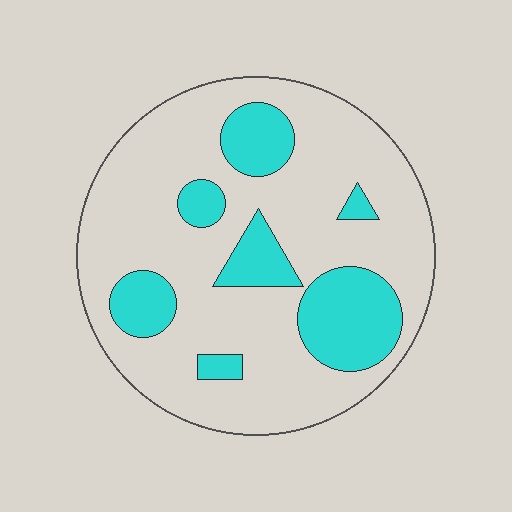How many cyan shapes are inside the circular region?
7.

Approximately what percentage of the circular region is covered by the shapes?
Approximately 25%.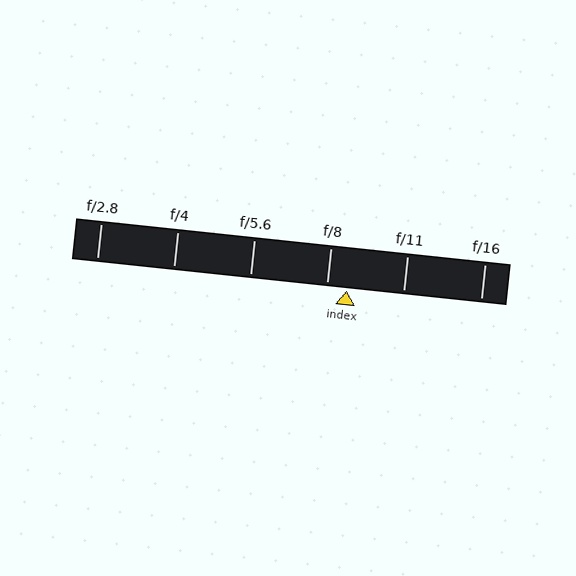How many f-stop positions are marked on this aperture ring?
There are 6 f-stop positions marked.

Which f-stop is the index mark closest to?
The index mark is closest to f/8.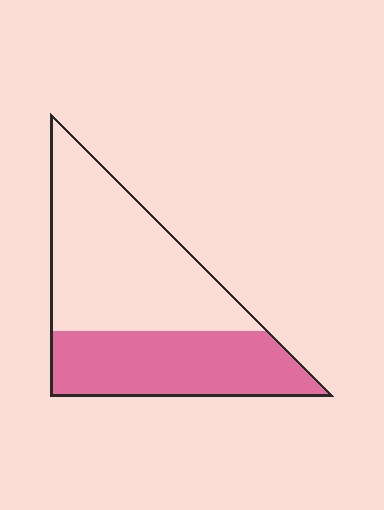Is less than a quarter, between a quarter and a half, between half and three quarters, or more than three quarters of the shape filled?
Between a quarter and a half.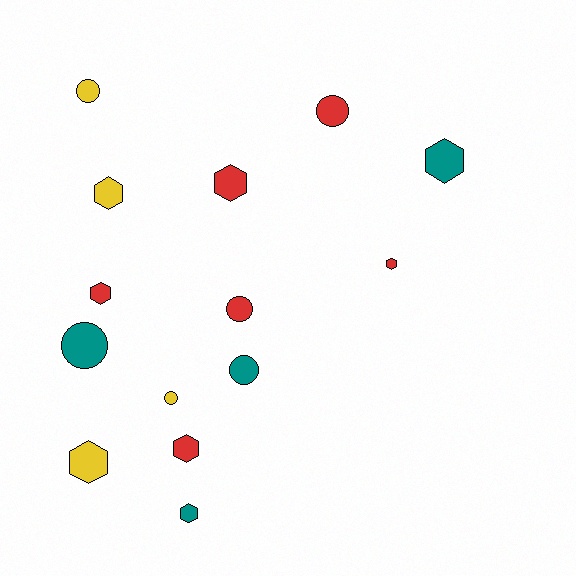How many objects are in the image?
There are 14 objects.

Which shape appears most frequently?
Hexagon, with 8 objects.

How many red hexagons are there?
There are 4 red hexagons.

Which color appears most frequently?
Red, with 6 objects.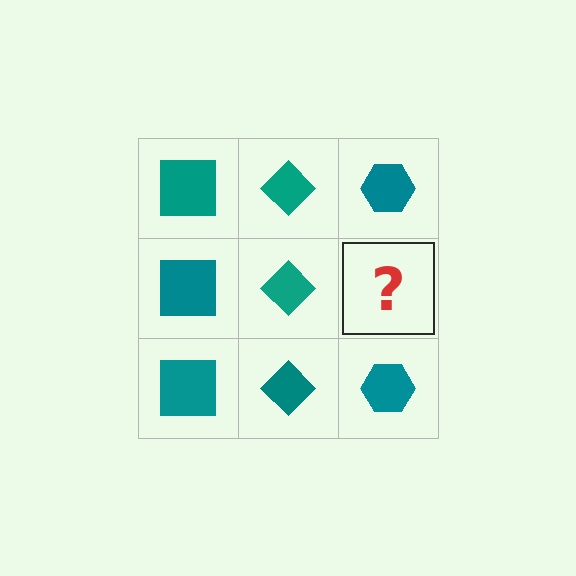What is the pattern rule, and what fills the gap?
The rule is that each column has a consistent shape. The gap should be filled with a teal hexagon.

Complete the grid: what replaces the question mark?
The question mark should be replaced with a teal hexagon.